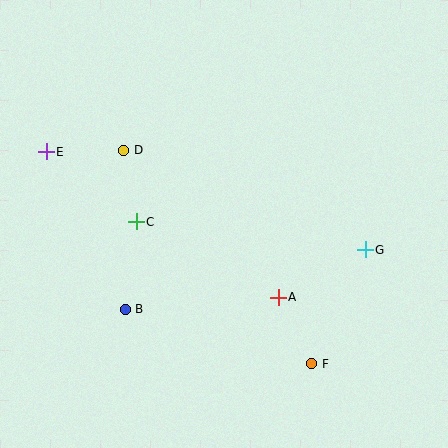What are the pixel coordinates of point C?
Point C is at (136, 222).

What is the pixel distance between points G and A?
The distance between G and A is 99 pixels.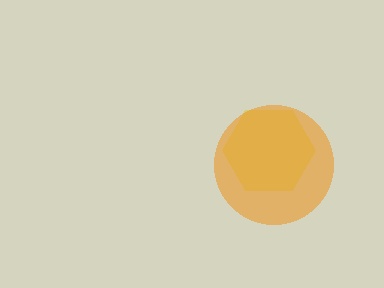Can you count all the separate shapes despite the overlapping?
Yes, there are 2 separate shapes.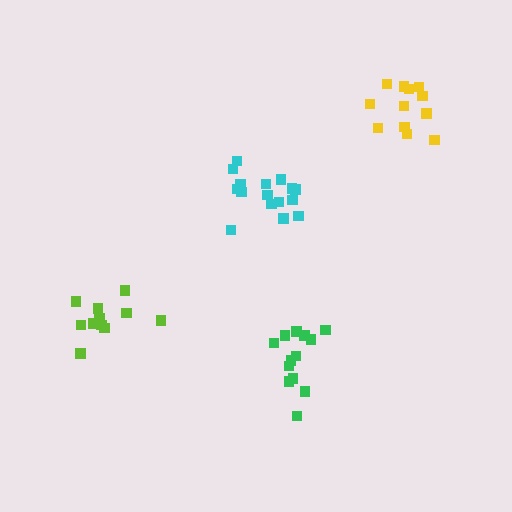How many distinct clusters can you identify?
There are 4 distinct clusters.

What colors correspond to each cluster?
The clusters are colored: cyan, green, lime, yellow.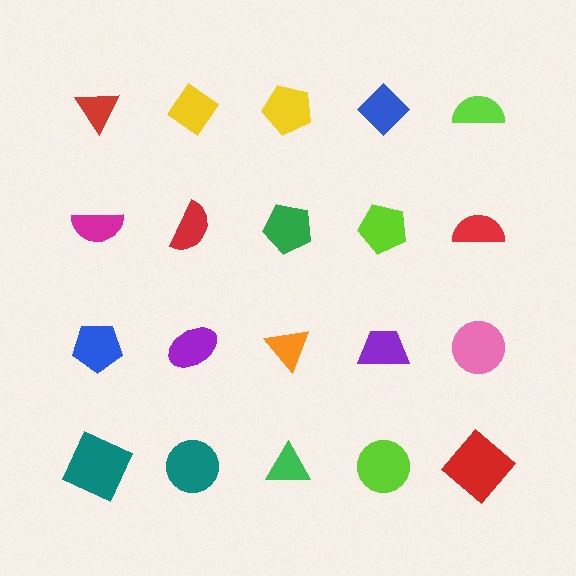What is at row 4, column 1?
A teal square.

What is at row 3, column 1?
A blue pentagon.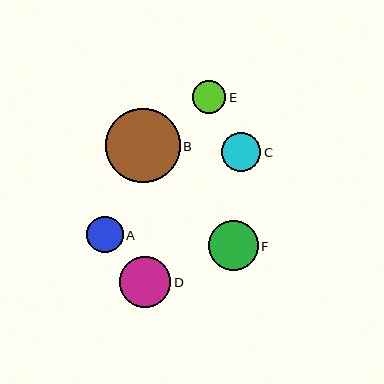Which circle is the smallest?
Circle E is the smallest with a size of approximately 33 pixels.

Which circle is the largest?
Circle B is the largest with a size of approximately 74 pixels.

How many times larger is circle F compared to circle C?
Circle F is approximately 1.3 times the size of circle C.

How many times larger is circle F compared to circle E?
Circle F is approximately 1.5 times the size of circle E.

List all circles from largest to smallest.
From largest to smallest: B, D, F, C, A, E.